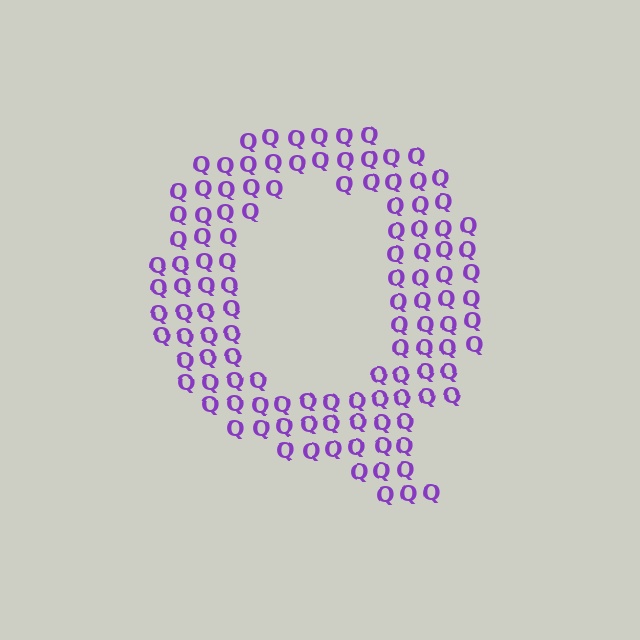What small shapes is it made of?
It is made of small letter Q's.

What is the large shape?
The large shape is the letter Q.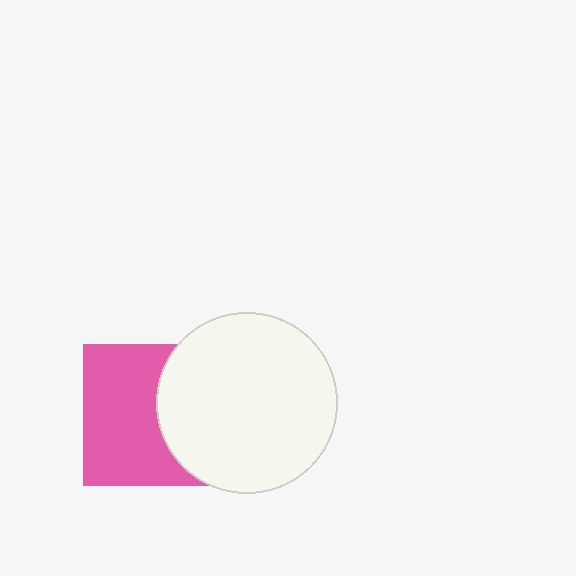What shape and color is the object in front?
The object in front is a white circle.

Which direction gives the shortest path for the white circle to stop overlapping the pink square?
Moving right gives the shortest separation.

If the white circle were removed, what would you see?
You would see the complete pink square.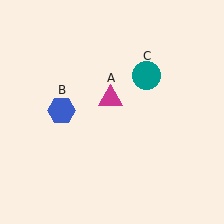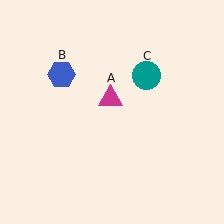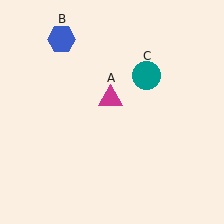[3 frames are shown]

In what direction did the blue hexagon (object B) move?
The blue hexagon (object B) moved up.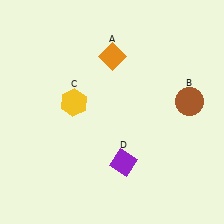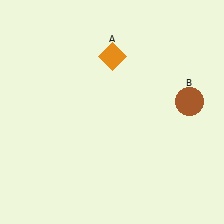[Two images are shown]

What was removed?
The yellow hexagon (C), the purple diamond (D) were removed in Image 2.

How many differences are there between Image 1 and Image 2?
There are 2 differences between the two images.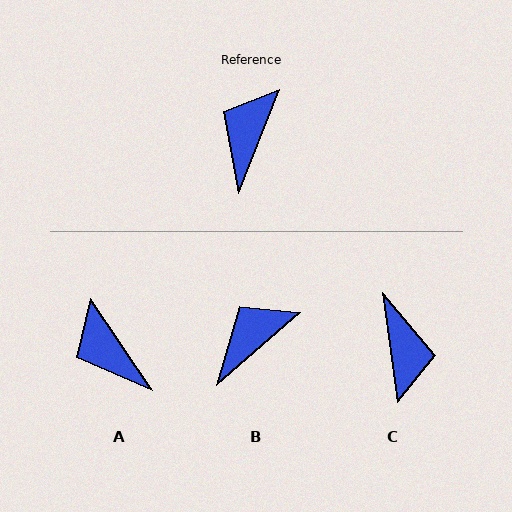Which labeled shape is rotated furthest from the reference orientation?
C, about 151 degrees away.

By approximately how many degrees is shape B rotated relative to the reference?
Approximately 27 degrees clockwise.